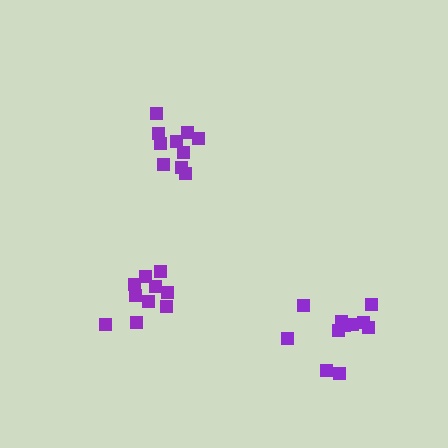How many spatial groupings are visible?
There are 3 spatial groupings.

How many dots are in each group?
Group 1: 11 dots, Group 2: 10 dots, Group 3: 10 dots (31 total).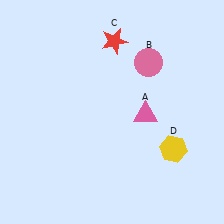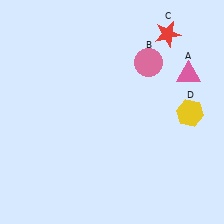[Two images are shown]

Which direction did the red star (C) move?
The red star (C) moved right.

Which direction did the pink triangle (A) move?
The pink triangle (A) moved right.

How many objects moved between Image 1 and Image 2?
3 objects moved between the two images.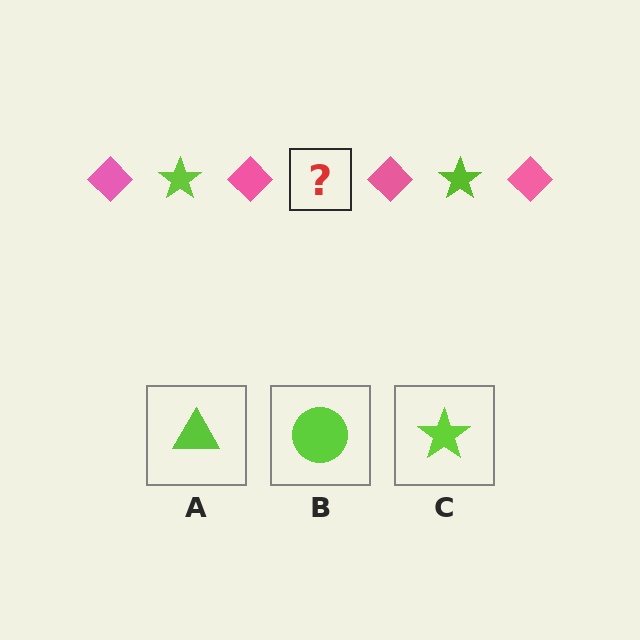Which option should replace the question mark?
Option C.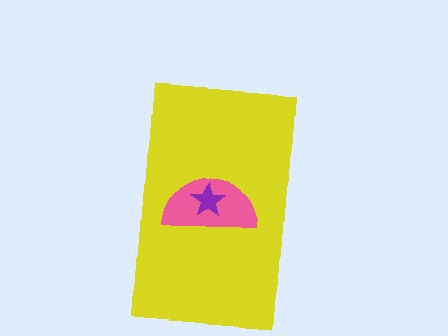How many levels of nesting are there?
3.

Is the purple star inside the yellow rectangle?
Yes.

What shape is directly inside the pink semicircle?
The purple star.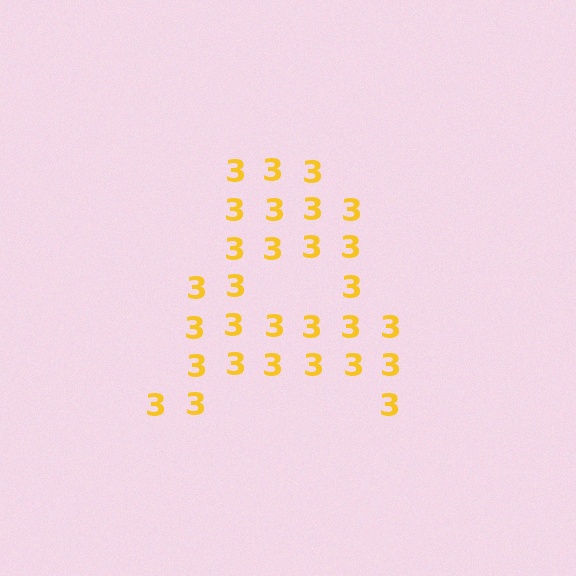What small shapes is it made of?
It is made of small digit 3's.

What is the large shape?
The large shape is the letter A.